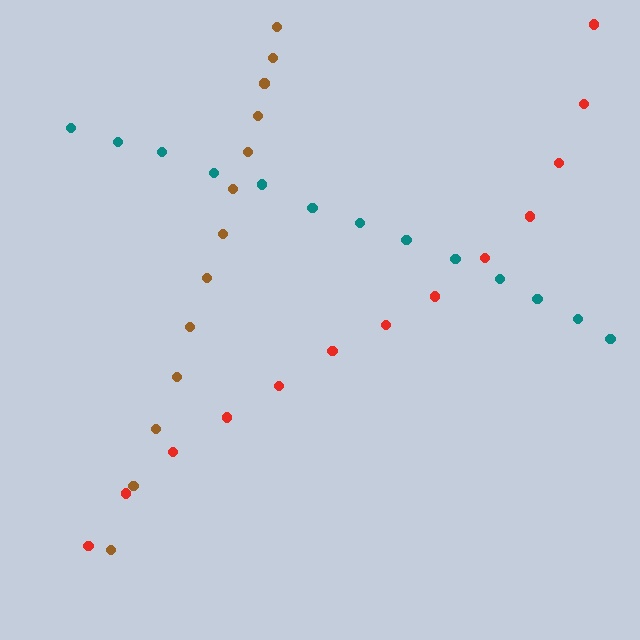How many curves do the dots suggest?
There are 3 distinct paths.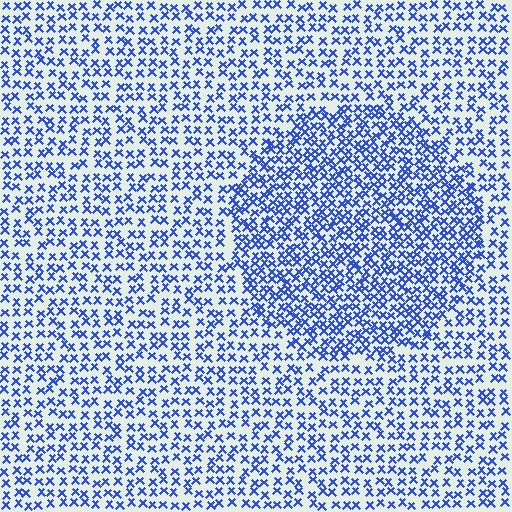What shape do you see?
I see a circle.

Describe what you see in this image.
The image contains small blue elements arranged at two different densities. A circle-shaped region is visible where the elements are more densely packed than the surrounding area.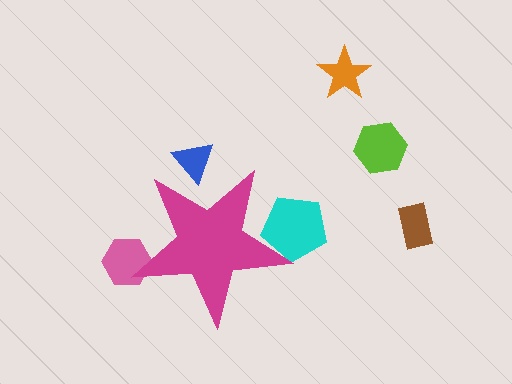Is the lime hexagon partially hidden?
No, the lime hexagon is fully visible.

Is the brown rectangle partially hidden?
No, the brown rectangle is fully visible.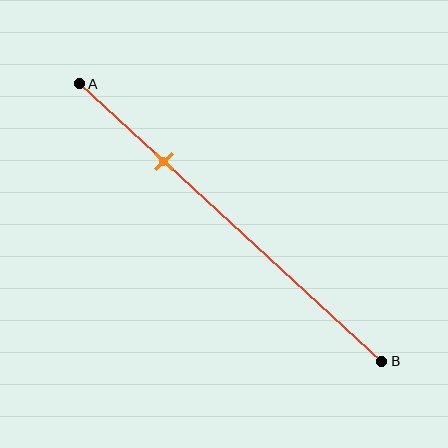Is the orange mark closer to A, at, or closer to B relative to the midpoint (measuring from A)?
The orange mark is closer to point A than the midpoint of segment AB.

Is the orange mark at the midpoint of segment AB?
No, the mark is at about 30% from A, not at the 50% midpoint.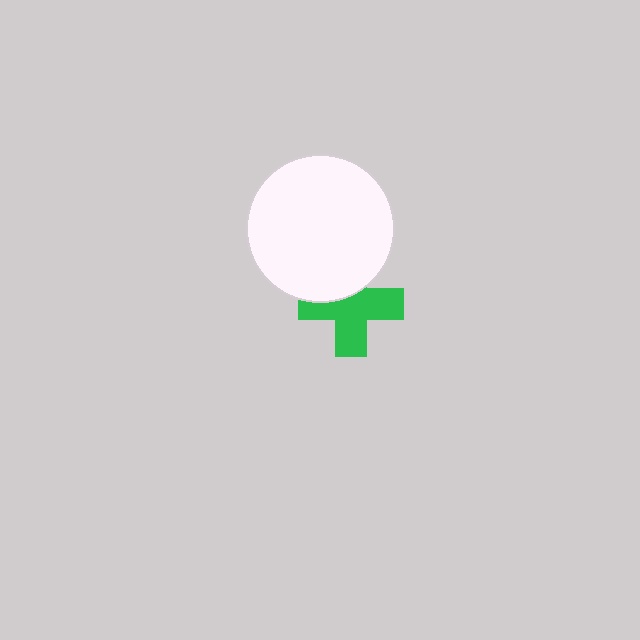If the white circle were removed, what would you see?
You would see the complete green cross.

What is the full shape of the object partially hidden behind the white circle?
The partially hidden object is a green cross.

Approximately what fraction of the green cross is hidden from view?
Roughly 34% of the green cross is hidden behind the white circle.